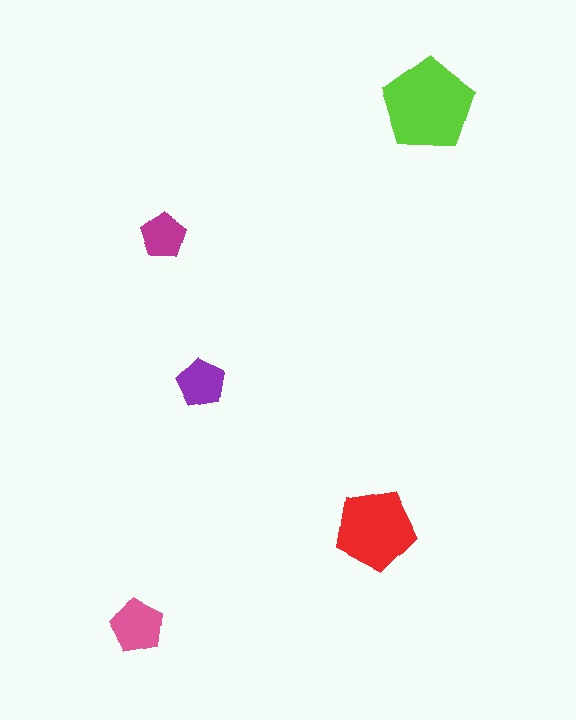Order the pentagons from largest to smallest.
the lime one, the red one, the pink one, the purple one, the magenta one.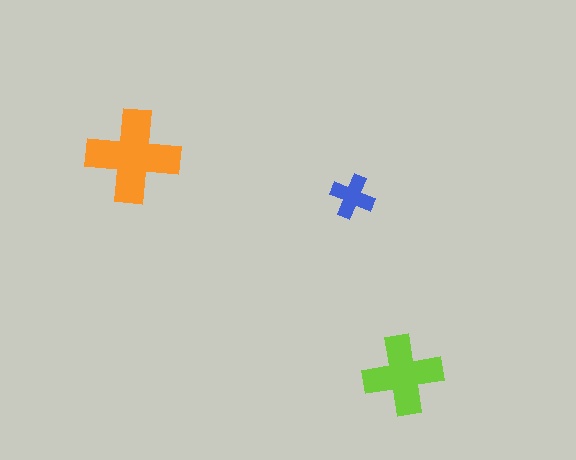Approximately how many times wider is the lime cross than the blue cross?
About 2 times wider.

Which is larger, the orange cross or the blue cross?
The orange one.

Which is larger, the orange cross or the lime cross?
The orange one.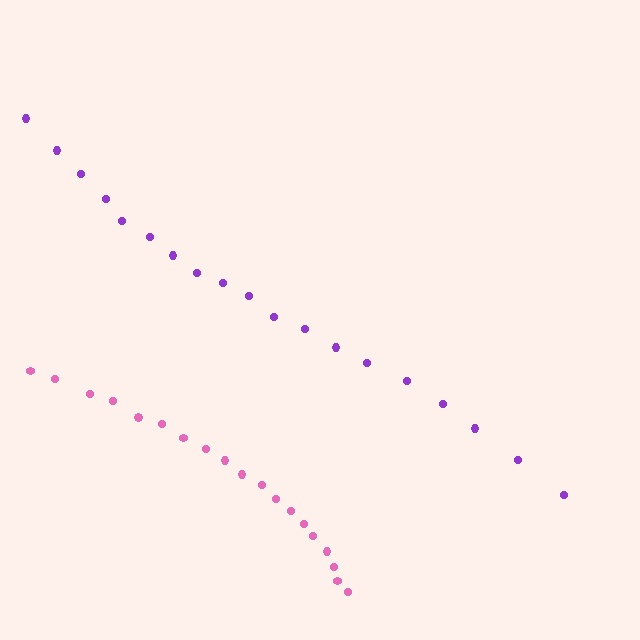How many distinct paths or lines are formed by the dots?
There are 2 distinct paths.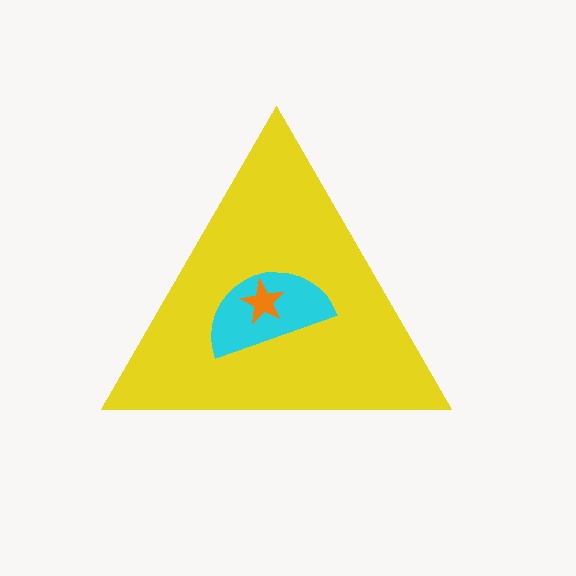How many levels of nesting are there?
3.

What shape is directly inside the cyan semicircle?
The orange star.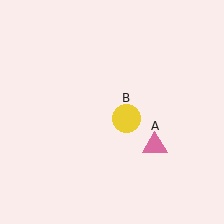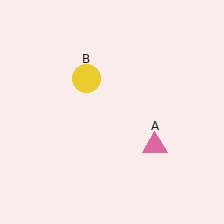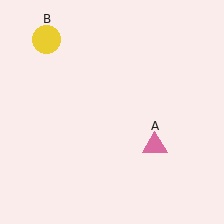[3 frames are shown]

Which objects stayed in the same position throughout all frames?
Pink triangle (object A) remained stationary.